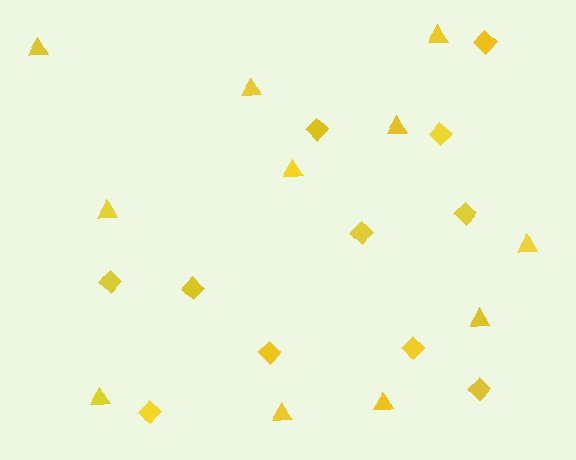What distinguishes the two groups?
There are 2 groups: one group of triangles (11) and one group of diamonds (11).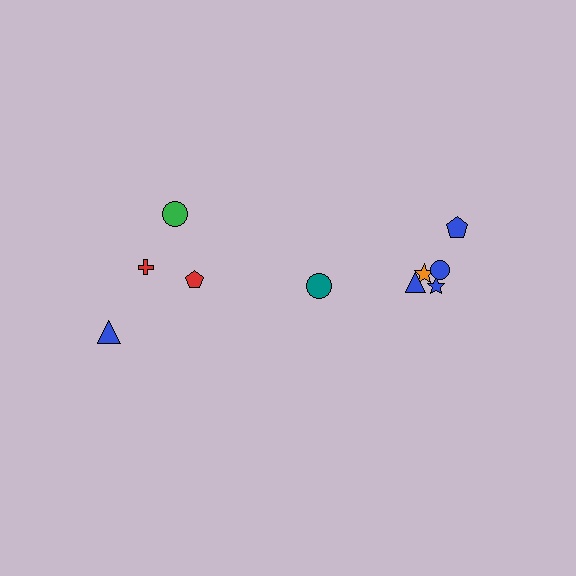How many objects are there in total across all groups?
There are 10 objects.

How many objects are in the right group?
There are 6 objects.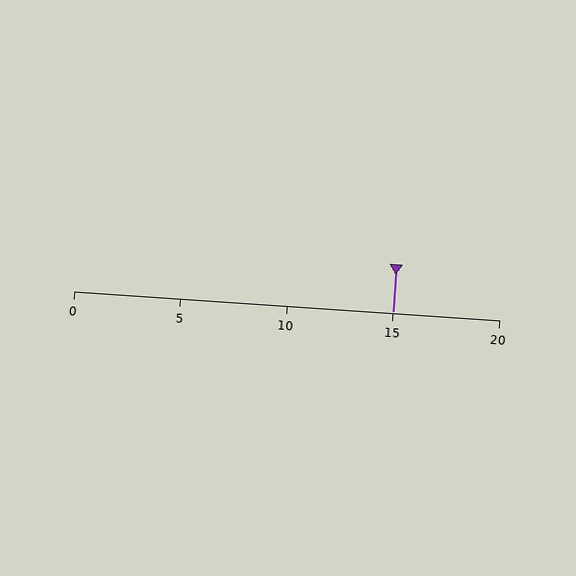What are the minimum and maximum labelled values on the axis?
The axis runs from 0 to 20.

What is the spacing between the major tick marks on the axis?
The major ticks are spaced 5 apart.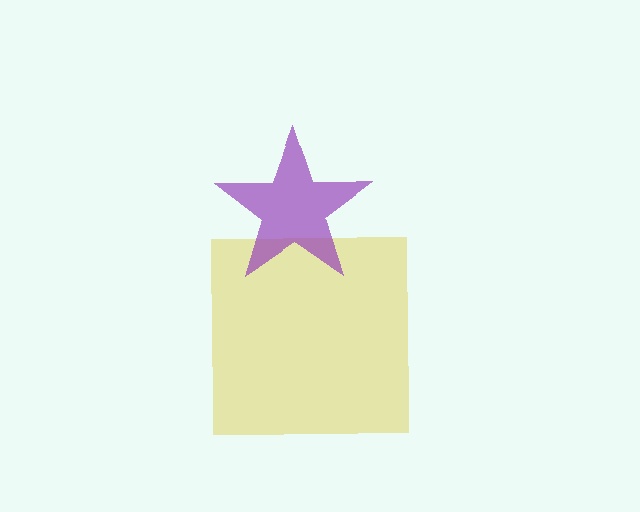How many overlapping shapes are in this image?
There are 2 overlapping shapes in the image.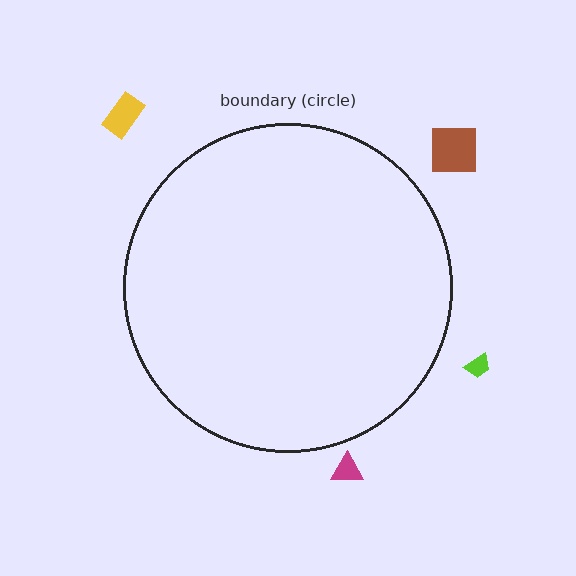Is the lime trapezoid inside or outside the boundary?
Outside.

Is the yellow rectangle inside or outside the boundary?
Outside.